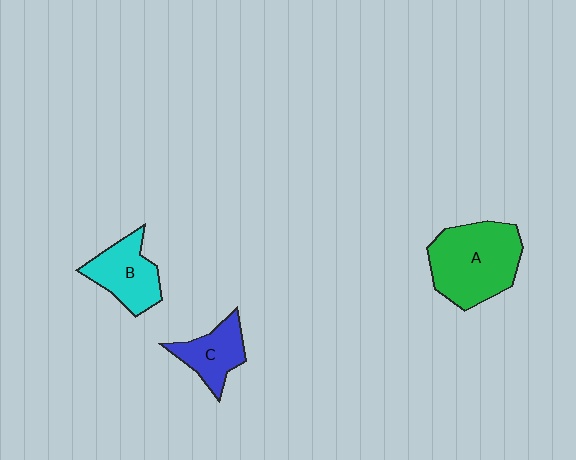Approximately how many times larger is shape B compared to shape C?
Approximately 1.2 times.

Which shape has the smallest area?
Shape C (blue).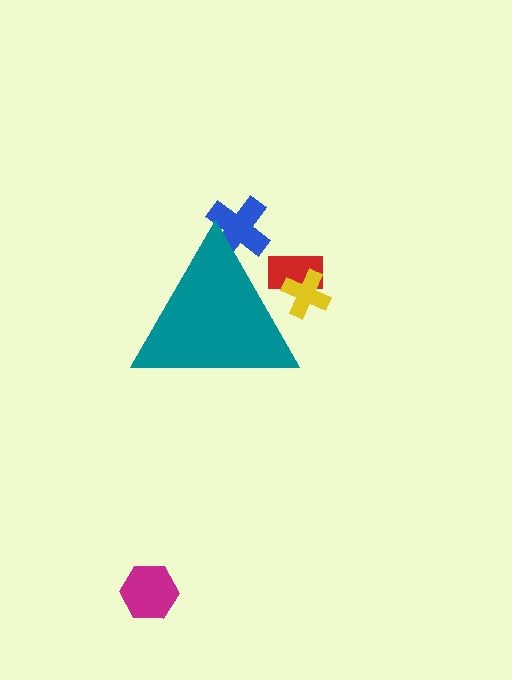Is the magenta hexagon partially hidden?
No, the magenta hexagon is fully visible.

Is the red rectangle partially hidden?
Yes, the red rectangle is partially hidden behind the teal triangle.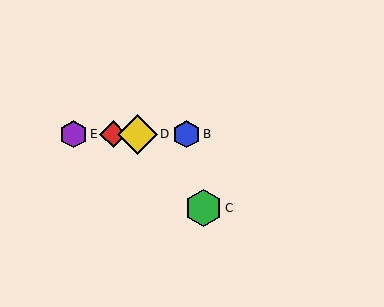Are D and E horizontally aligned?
Yes, both are at y≈134.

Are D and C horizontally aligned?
No, D is at y≈134 and C is at y≈208.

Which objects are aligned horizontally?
Objects A, B, D, E are aligned horizontally.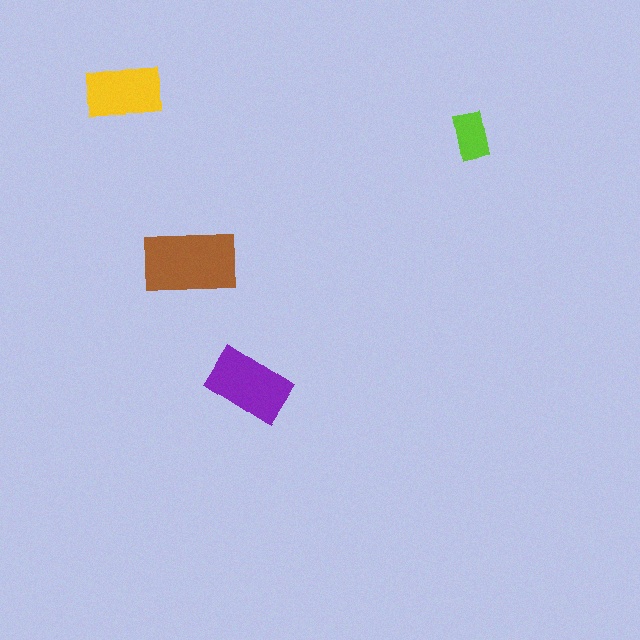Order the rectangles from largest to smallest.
the brown one, the purple one, the yellow one, the lime one.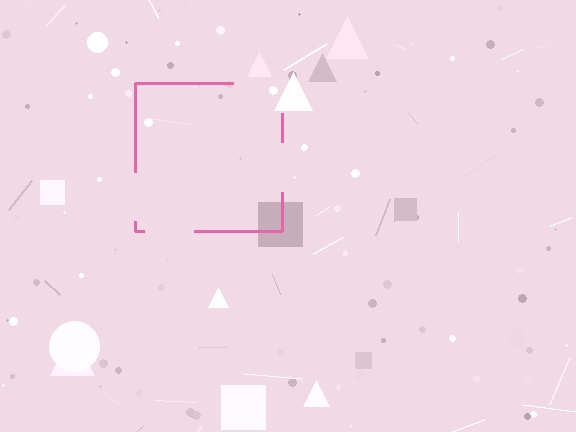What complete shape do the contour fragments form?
The contour fragments form a square.